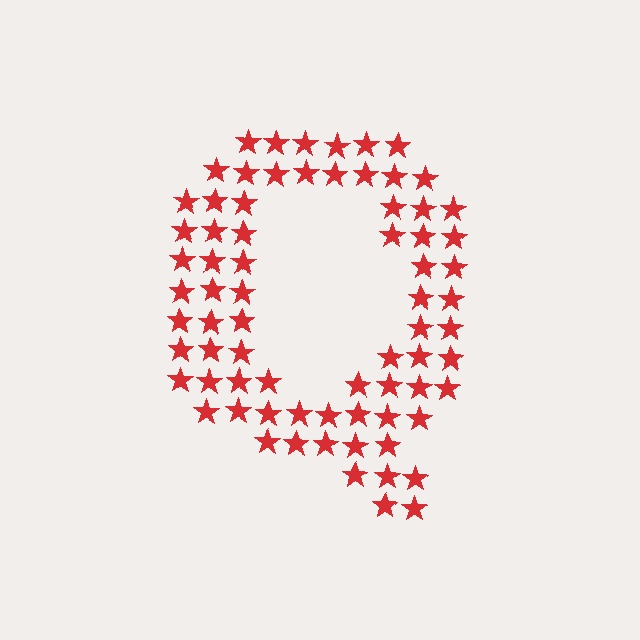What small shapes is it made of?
It is made of small stars.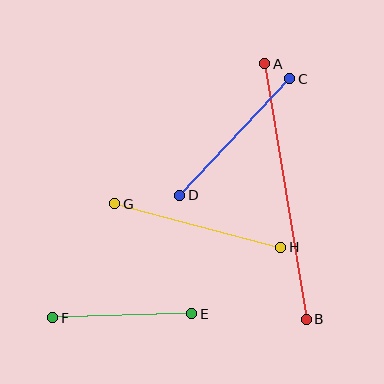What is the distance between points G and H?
The distance is approximately 172 pixels.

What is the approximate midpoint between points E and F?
The midpoint is at approximately (122, 316) pixels.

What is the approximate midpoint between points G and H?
The midpoint is at approximately (198, 226) pixels.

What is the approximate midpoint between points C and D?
The midpoint is at approximately (235, 137) pixels.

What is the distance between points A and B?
The distance is approximately 259 pixels.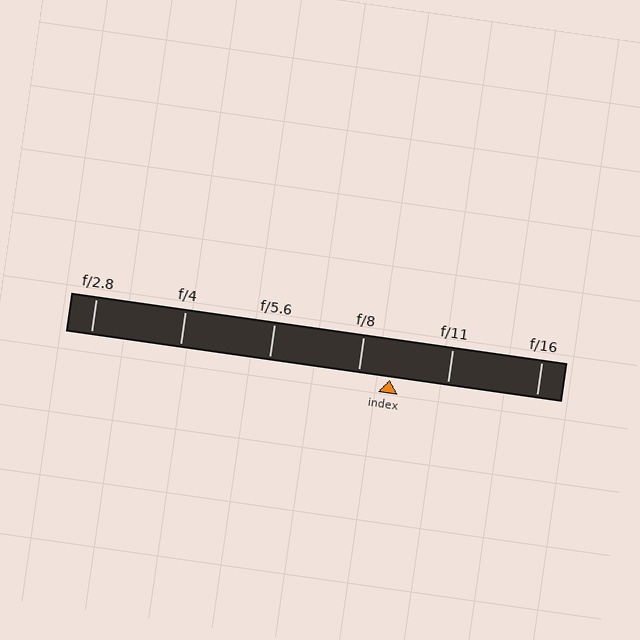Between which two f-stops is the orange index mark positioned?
The index mark is between f/8 and f/11.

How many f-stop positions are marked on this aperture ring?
There are 6 f-stop positions marked.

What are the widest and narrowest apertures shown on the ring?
The widest aperture shown is f/2.8 and the narrowest is f/16.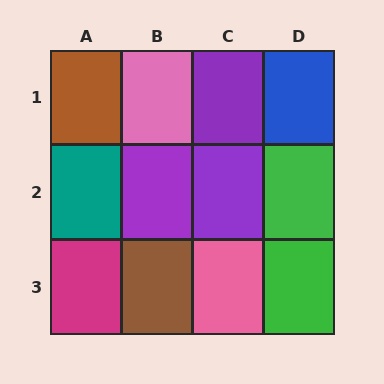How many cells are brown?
2 cells are brown.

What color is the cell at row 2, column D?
Green.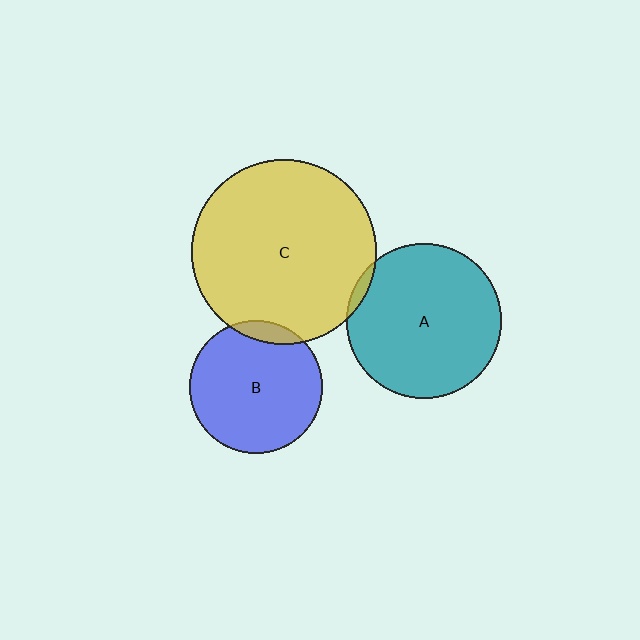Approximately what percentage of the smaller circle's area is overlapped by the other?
Approximately 10%.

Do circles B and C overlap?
Yes.